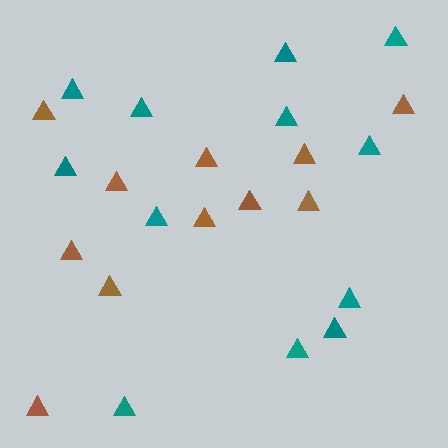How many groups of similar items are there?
There are 2 groups: one group of teal triangles (12) and one group of brown triangles (11).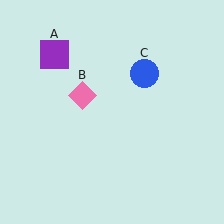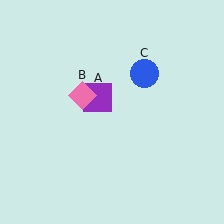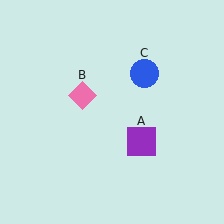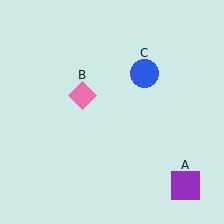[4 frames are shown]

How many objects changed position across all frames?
1 object changed position: purple square (object A).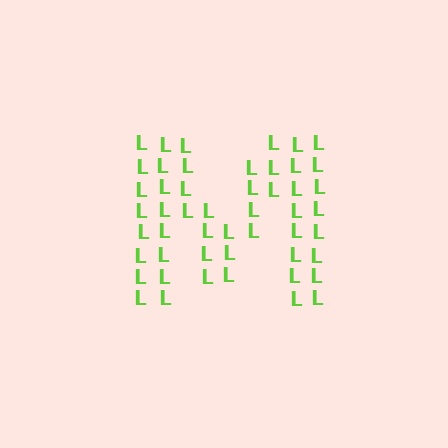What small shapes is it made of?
It is made of small letter L's.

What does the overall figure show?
The overall figure shows the letter M.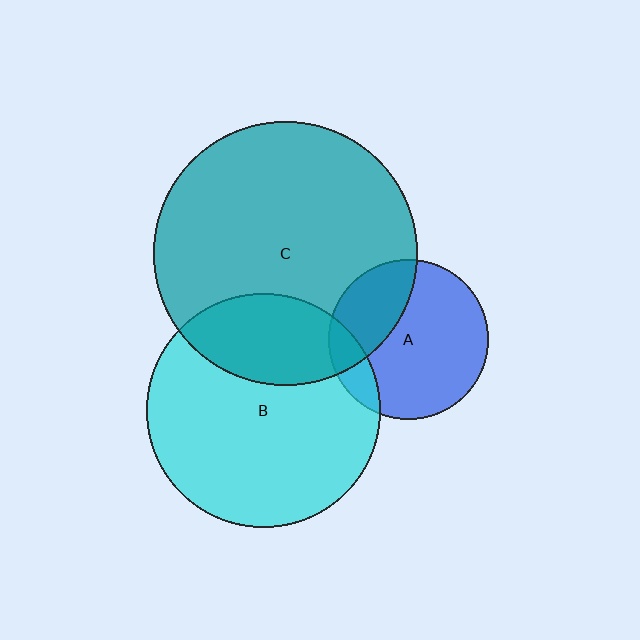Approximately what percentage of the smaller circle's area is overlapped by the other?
Approximately 30%.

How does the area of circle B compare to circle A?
Approximately 2.1 times.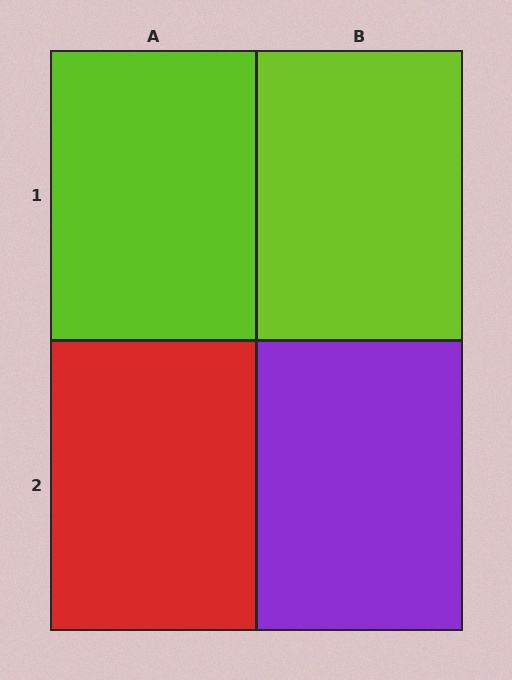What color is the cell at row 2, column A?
Red.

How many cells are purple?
1 cell is purple.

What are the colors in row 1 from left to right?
Lime, lime.